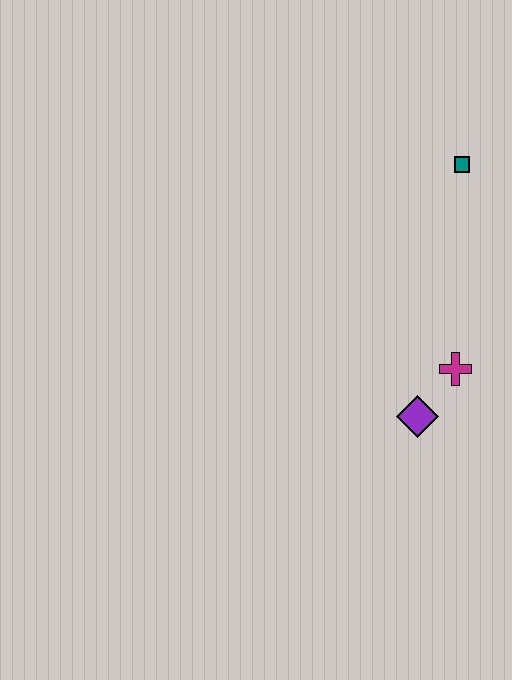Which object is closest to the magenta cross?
The purple diamond is closest to the magenta cross.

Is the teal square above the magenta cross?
Yes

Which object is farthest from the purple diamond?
The teal square is farthest from the purple diamond.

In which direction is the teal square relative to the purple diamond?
The teal square is above the purple diamond.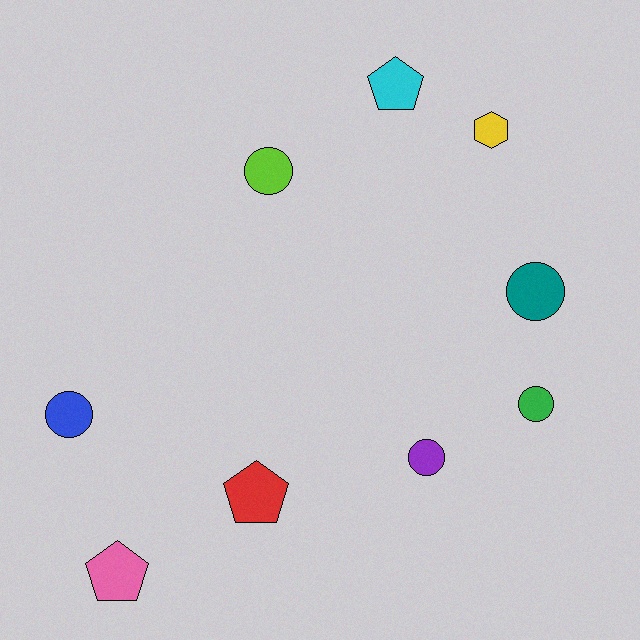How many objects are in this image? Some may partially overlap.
There are 9 objects.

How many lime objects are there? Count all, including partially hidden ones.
There is 1 lime object.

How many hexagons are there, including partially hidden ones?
There is 1 hexagon.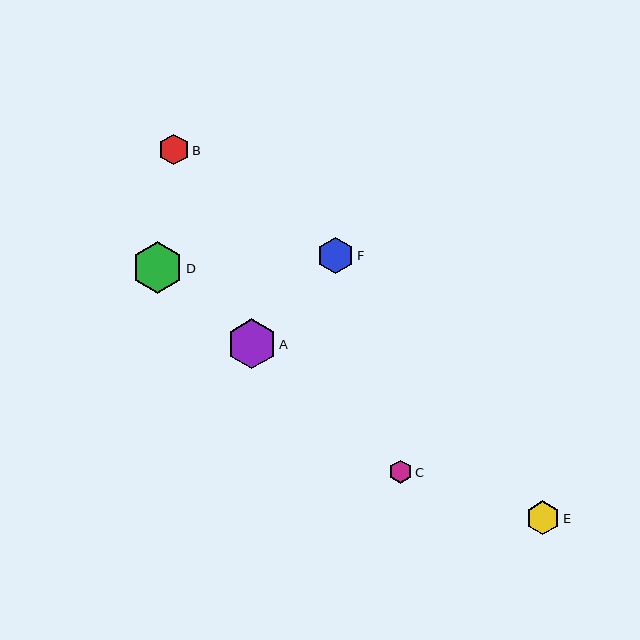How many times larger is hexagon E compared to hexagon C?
Hexagon E is approximately 1.5 times the size of hexagon C.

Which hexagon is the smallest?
Hexagon C is the smallest with a size of approximately 23 pixels.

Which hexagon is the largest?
Hexagon D is the largest with a size of approximately 52 pixels.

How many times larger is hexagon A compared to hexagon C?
Hexagon A is approximately 2.2 times the size of hexagon C.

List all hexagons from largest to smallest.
From largest to smallest: D, A, F, E, B, C.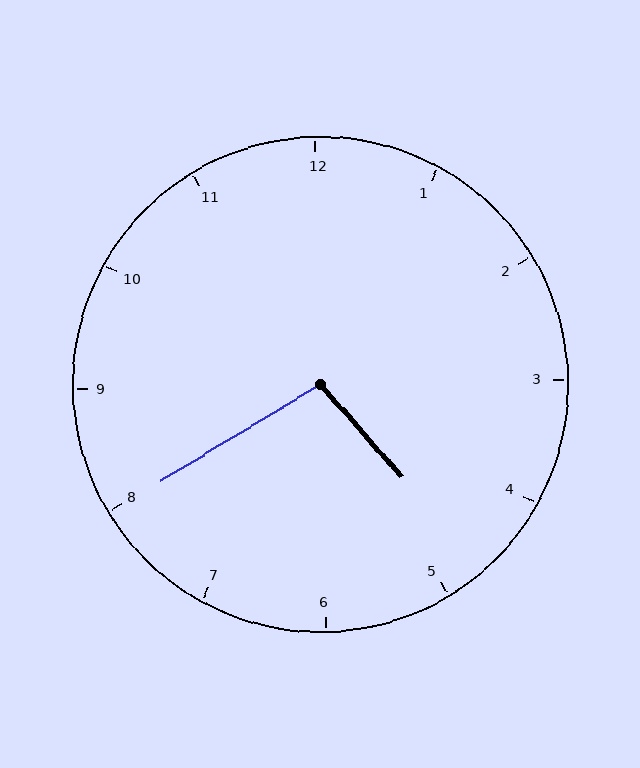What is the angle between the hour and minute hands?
Approximately 100 degrees.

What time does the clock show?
4:40.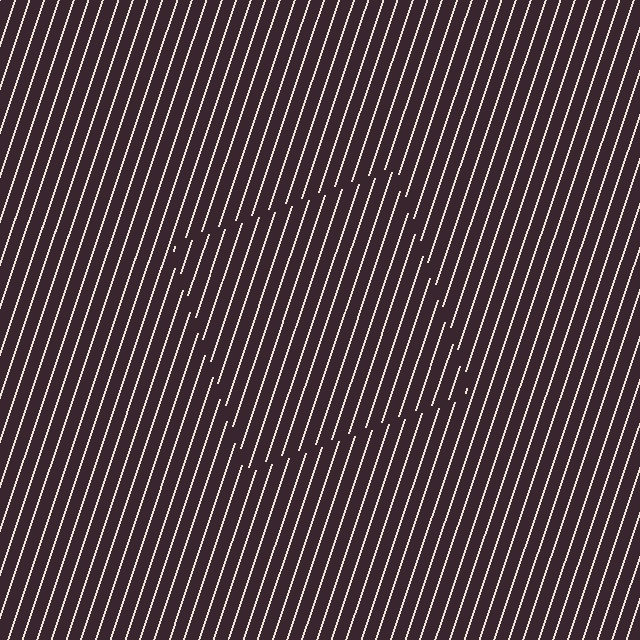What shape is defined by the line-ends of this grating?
An illusory square. The interior of the shape contains the same grating, shifted by half a period — the contour is defined by the phase discontinuity where line-ends from the inner and outer gratings abut.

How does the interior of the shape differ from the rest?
The interior of the shape contains the same grating, shifted by half a period — the contour is defined by the phase discontinuity where line-ends from the inner and outer gratings abut.